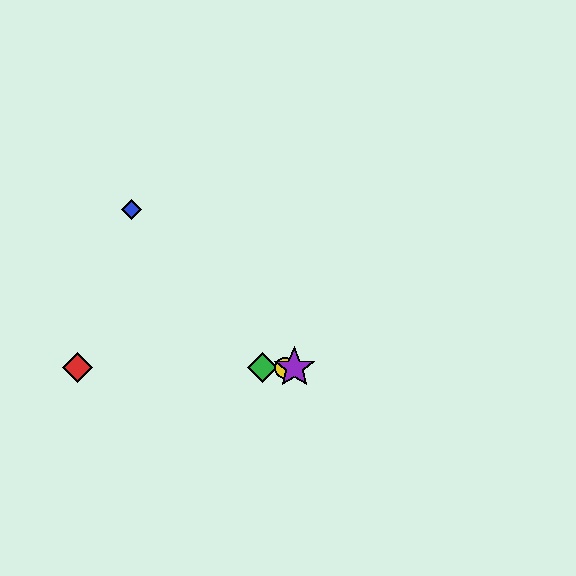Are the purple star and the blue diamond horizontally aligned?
No, the purple star is at y≈368 and the blue diamond is at y≈210.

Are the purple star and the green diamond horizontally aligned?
Yes, both are at y≈368.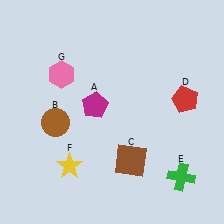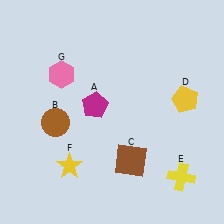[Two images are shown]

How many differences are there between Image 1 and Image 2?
There are 2 differences between the two images.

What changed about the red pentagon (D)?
In Image 1, D is red. In Image 2, it changed to yellow.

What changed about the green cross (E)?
In Image 1, E is green. In Image 2, it changed to yellow.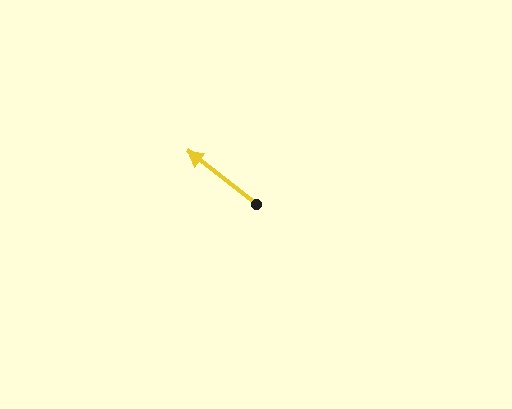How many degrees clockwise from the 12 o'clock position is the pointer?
Approximately 308 degrees.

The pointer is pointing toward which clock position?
Roughly 10 o'clock.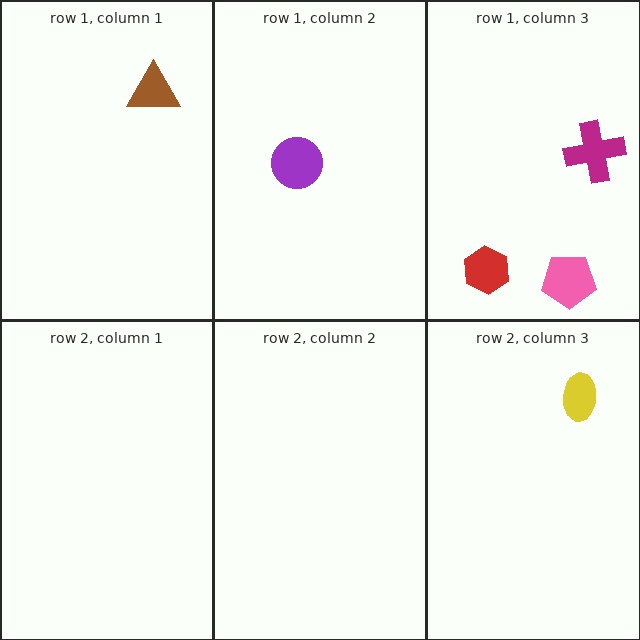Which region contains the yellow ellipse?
The row 2, column 3 region.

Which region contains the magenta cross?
The row 1, column 3 region.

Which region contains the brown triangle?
The row 1, column 1 region.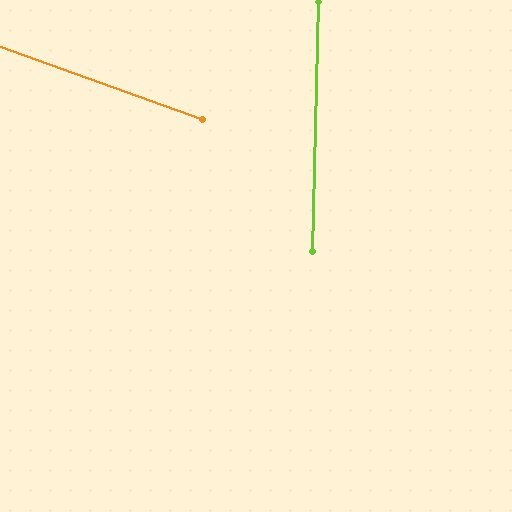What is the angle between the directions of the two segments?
Approximately 72 degrees.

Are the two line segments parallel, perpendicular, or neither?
Neither parallel nor perpendicular — they differ by about 72°.